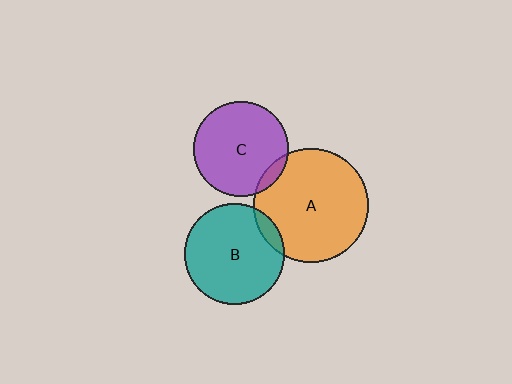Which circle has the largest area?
Circle A (orange).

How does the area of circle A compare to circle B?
Approximately 1.3 times.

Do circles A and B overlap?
Yes.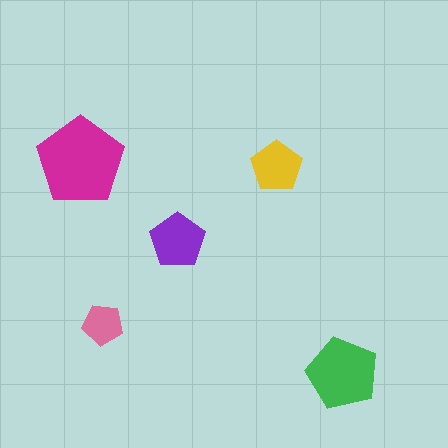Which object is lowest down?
The green pentagon is bottommost.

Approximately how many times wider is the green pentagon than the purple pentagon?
About 1.5 times wider.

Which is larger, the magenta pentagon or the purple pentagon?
The magenta one.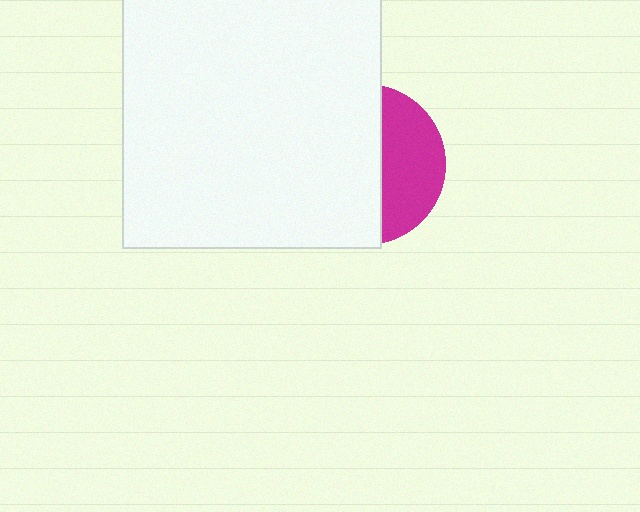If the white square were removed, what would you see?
You would see the complete magenta circle.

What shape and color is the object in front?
The object in front is a white square.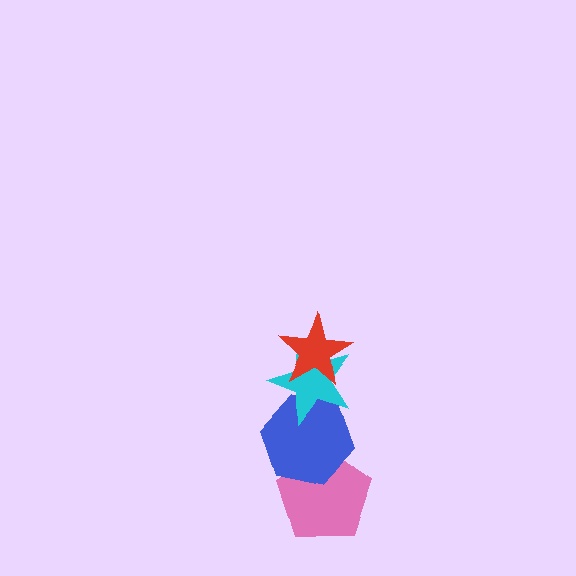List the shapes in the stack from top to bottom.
From top to bottom: the red star, the cyan star, the blue hexagon, the pink pentagon.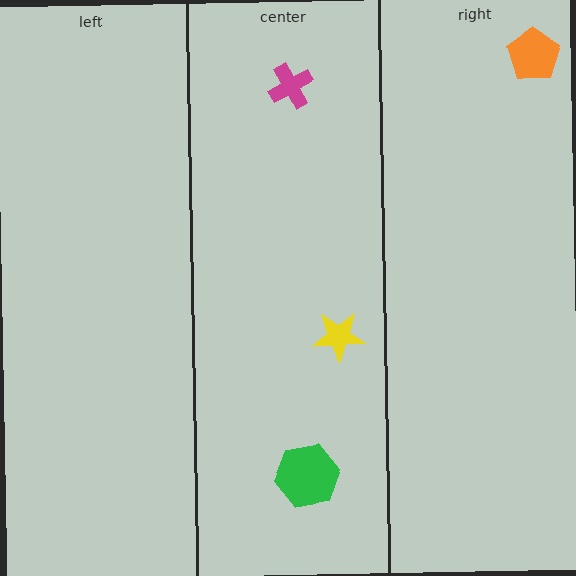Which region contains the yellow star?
The center region.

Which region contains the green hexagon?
The center region.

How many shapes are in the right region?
1.